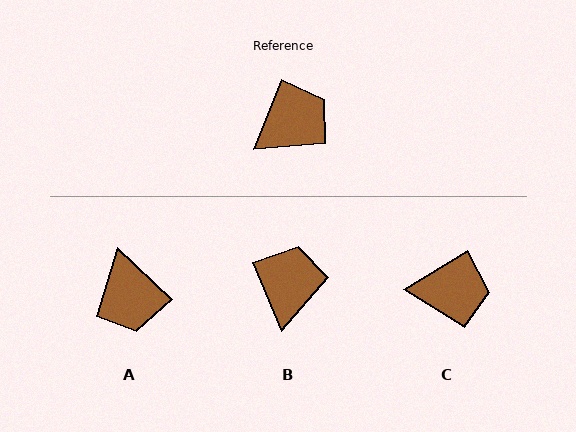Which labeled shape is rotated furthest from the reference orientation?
A, about 112 degrees away.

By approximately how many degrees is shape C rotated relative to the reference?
Approximately 37 degrees clockwise.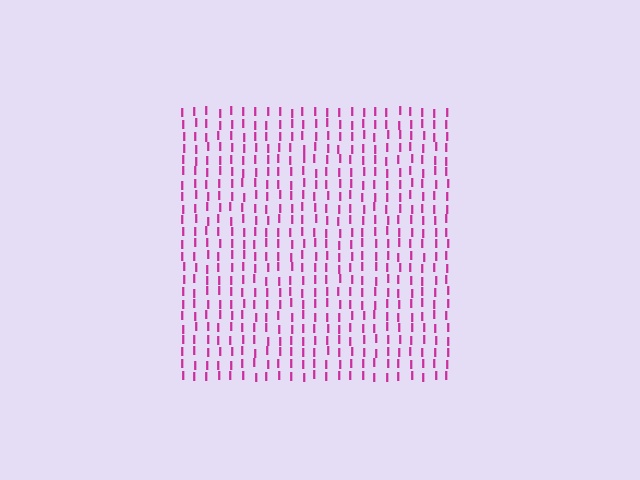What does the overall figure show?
The overall figure shows a square.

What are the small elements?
The small elements are letter I's.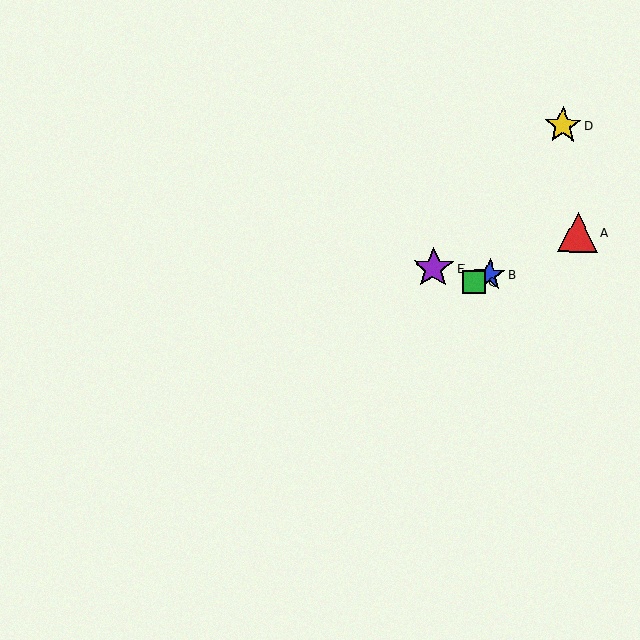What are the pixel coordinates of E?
Object E is at (433, 268).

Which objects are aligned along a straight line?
Objects A, B, C are aligned along a straight line.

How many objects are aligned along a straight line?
3 objects (A, B, C) are aligned along a straight line.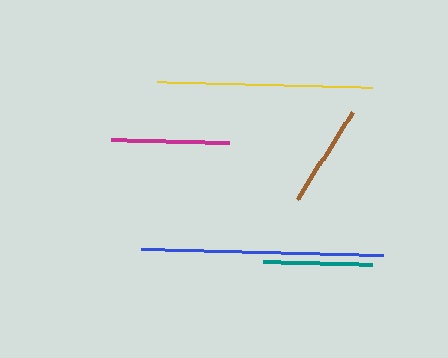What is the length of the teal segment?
The teal segment is approximately 109 pixels long.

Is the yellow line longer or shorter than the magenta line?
The yellow line is longer than the magenta line.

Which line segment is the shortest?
The brown line is the shortest at approximately 103 pixels.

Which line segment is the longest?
The blue line is the longest at approximately 242 pixels.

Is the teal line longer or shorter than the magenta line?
The magenta line is longer than the teal line.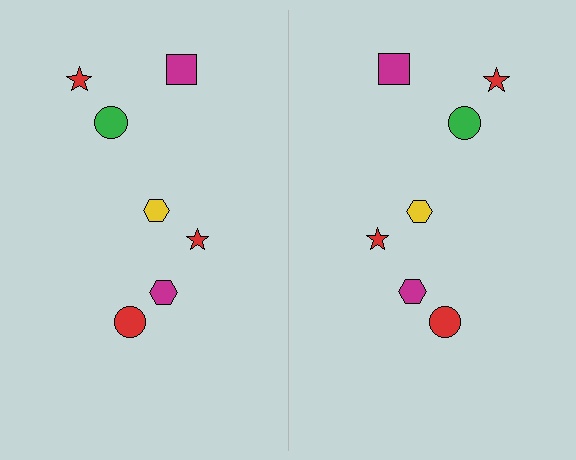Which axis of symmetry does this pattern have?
The pattern has a vertical axis of symmetry running through the center of the image.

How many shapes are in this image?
There are 14 shapes in this image.